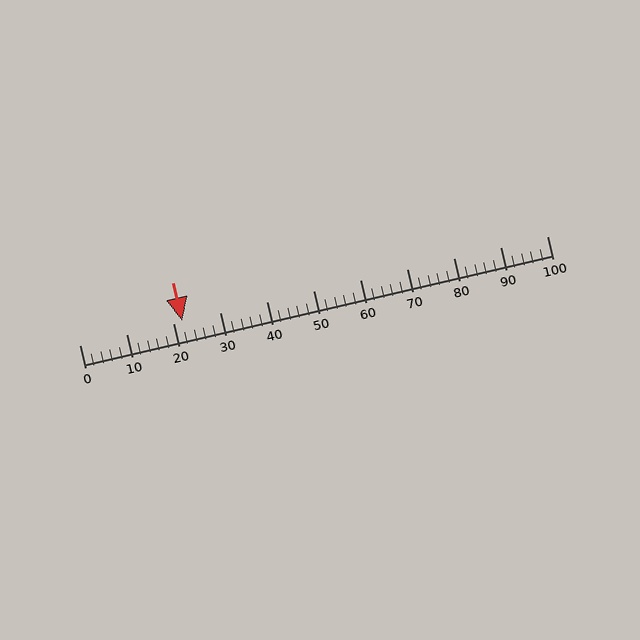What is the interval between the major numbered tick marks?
The major tick marks are spaced 10 units apart.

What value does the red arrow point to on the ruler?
The red arrow points to approximately 22.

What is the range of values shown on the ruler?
The ruler shows values from 0 to 100.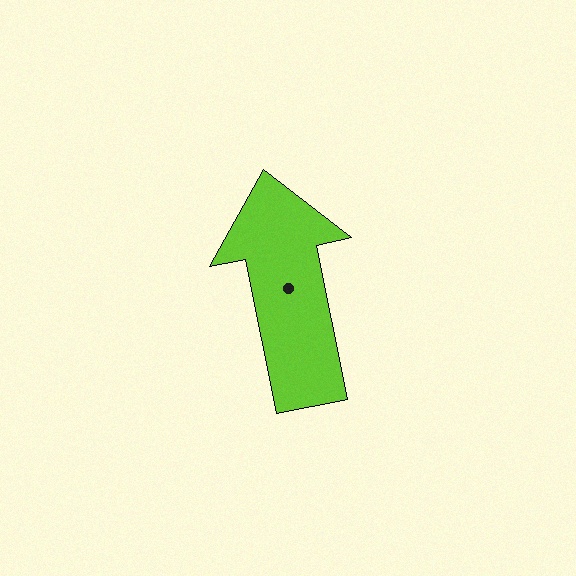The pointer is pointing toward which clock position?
Roughly 12 o'clock.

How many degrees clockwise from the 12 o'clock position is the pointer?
Approximately 348 degrees.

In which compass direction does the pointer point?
North.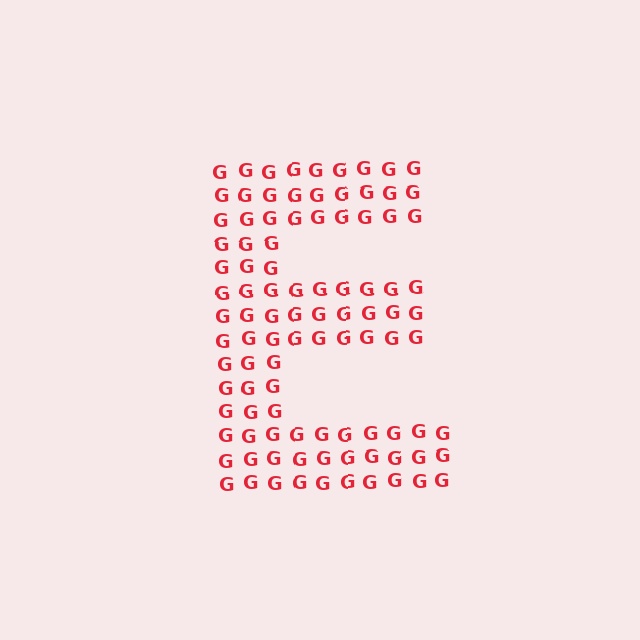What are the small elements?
The small elements are letter G's.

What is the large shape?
The large shape is the letter E.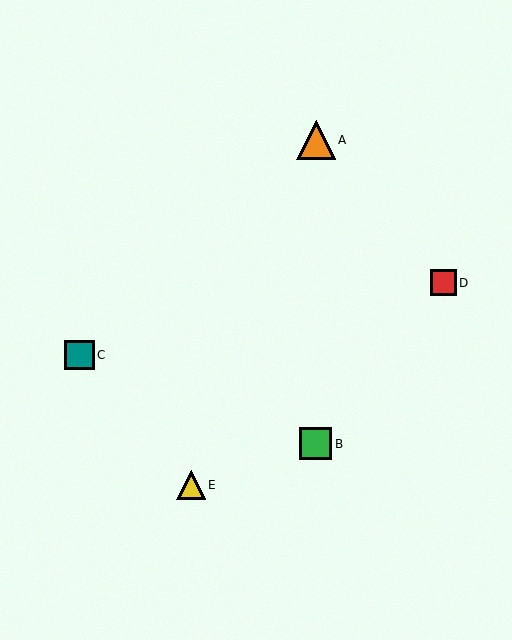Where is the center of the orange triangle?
The center of the orange triangle is at (316, 140).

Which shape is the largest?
The orange triangle (labeled A) is the largest.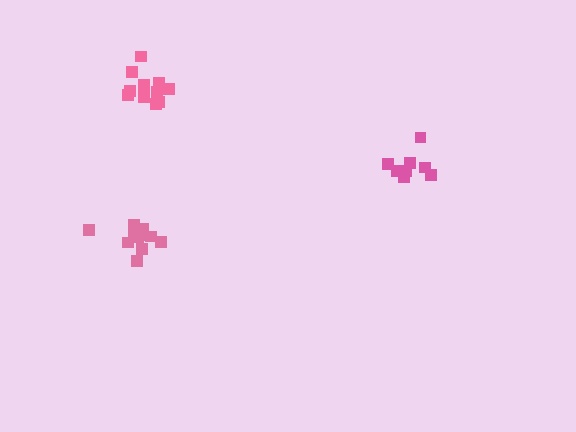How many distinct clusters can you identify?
There are 3 distinct clusters.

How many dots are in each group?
Group 1: 11 dots, Group 2: 8 dots, Group 3: 11 dots (30 total).